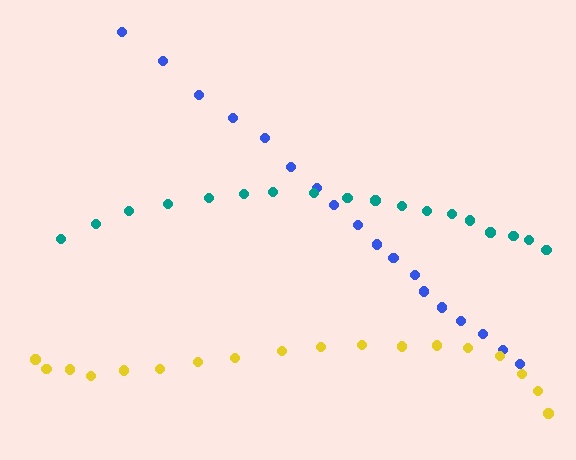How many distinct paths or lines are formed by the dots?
There are 3 distinct paths.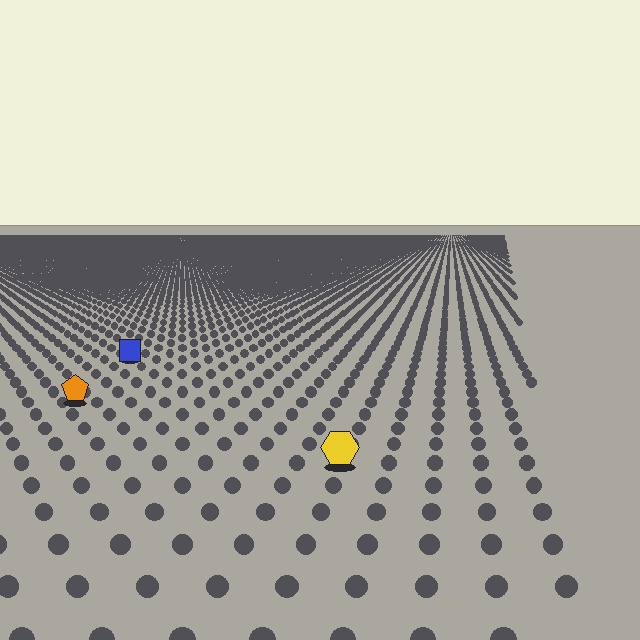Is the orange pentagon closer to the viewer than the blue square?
Yes. The orange pentagon is closer — you can tell from the texture gradient: the ground texture is coarser near it.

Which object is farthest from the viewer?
The blue square is farthest from the viewer. It appears smaller and the ground texture around it is denser.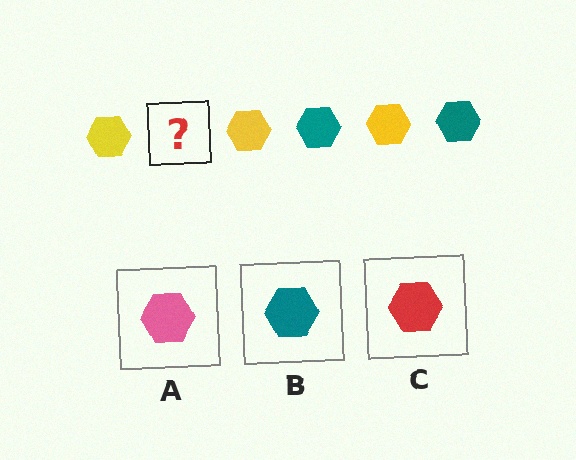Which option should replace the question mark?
Option B.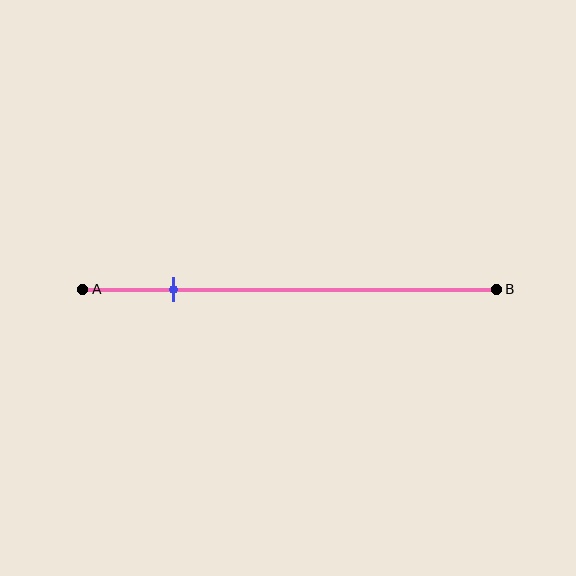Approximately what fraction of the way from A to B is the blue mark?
The blue mark is approximately 20% of the way from A to B.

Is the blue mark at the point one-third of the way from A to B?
No, the mark is at about 20% from A, not at the 33% one-third point.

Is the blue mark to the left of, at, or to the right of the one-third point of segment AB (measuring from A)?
The blue mark is to the left of the one-third point of segment AB.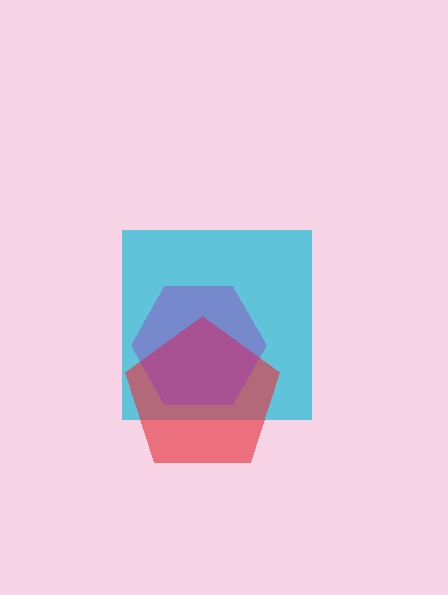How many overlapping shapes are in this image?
There are 3 overlapping shapes in the image.